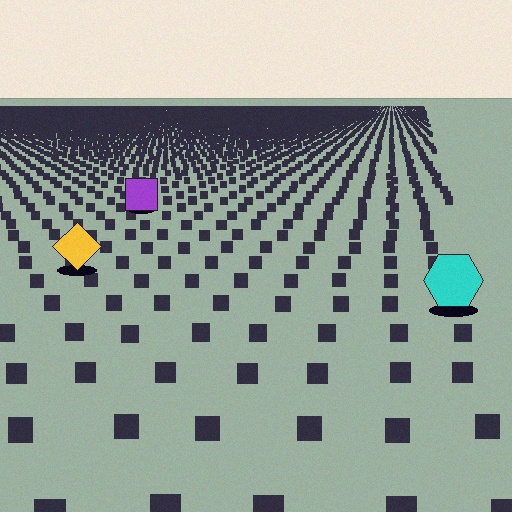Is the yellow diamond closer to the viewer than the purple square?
Yes. The yellow diamond is closer — you can tell from the texture gradient: the ground texture is coarser near it.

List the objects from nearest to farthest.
From nearest to farthest: the cyan hexagon, the yellow diamond, the purple square.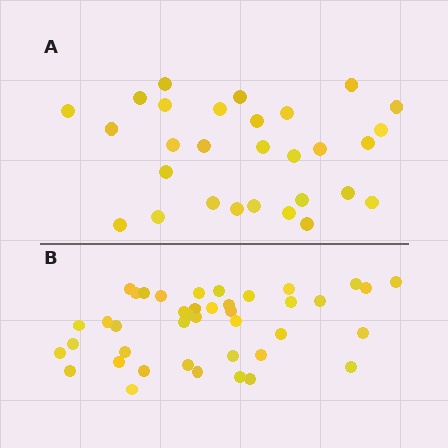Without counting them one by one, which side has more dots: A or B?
Region B (the bottom region) has more dots.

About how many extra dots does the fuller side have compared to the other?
Region B has roughly 12 or so more dots than region A.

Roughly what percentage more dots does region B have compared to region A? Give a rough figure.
About 40% more.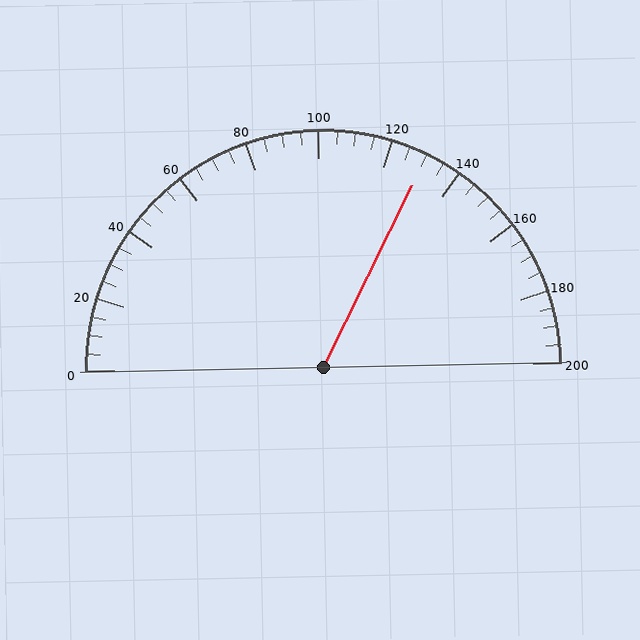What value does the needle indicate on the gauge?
The needle indicates approximately 130.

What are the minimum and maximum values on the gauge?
The gauge ranges from 0 to 200.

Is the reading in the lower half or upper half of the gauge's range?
The reading is in the upper half of the range (0 to 200).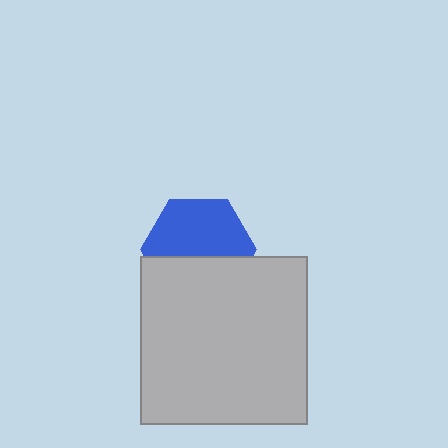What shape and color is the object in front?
The object in front is a light gray square.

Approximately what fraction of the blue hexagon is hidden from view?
Roughly 42% of the blue hexagon is hidden behind the light gray square.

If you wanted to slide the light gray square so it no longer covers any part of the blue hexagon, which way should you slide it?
Slide it down — that is the most direct way to separate the two shapes.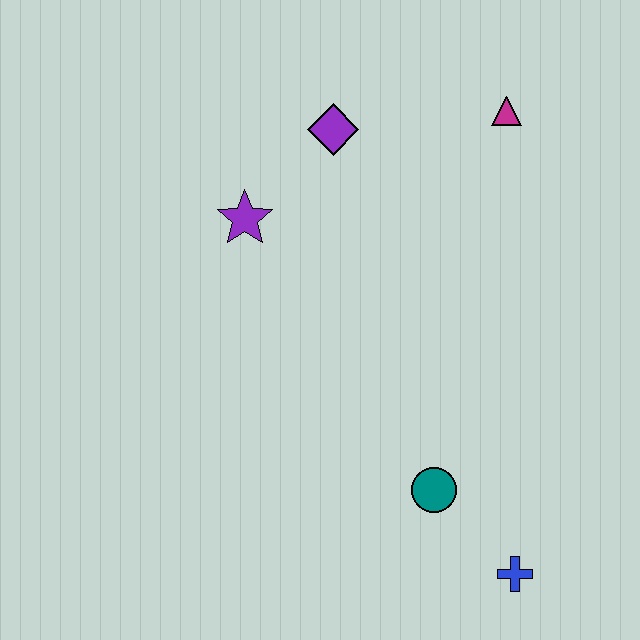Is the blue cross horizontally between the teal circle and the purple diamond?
No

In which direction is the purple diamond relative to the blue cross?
The purple diamond is above the blue cross.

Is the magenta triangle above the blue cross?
Yes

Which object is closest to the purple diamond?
The purple star is closest to the purple diamond.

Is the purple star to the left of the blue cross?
Yes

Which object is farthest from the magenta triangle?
The blue cross is farthest from the magenta triangle.